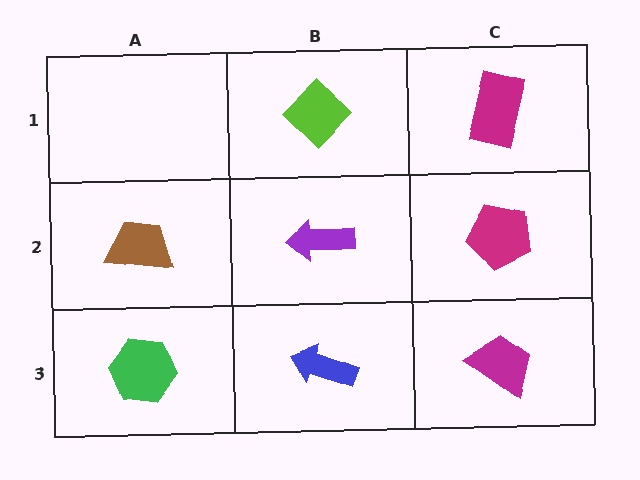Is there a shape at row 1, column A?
No, that cell is empty.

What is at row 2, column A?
A brown trapezoid.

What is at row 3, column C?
A magenta trapezoid.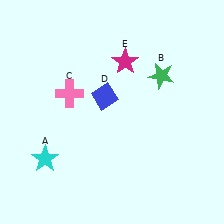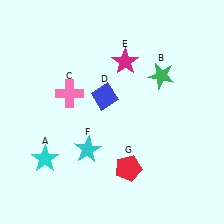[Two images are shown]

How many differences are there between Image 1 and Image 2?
There are 2 differences between the two images.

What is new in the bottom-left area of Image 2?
A cyan star (F) was added in the bottom-left area of Image 2.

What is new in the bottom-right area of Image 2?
A red pentagon (G) was added in the bottom-right area of Image 2.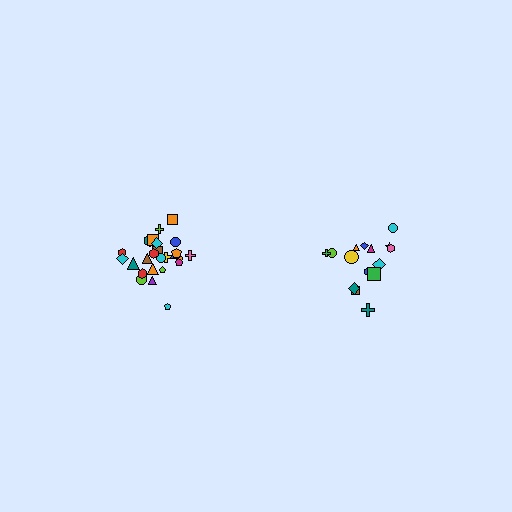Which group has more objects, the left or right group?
The left group.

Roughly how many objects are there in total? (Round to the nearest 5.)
Roughly 40 objects in total.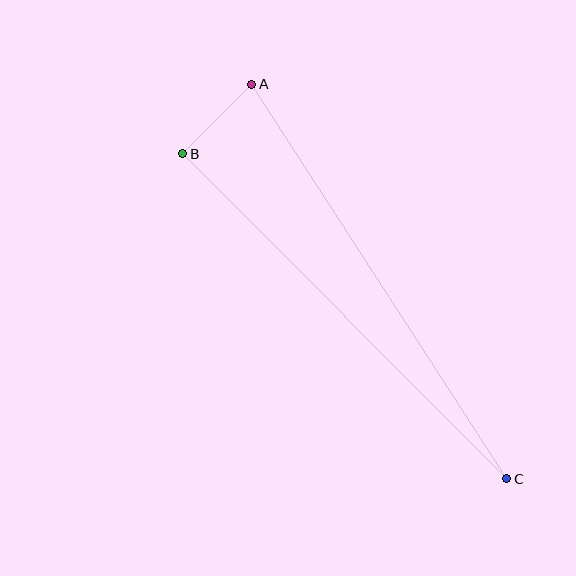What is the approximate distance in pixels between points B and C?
The distance between B and C is approximately 458 pixels.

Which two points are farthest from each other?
Points A and C are farthest from each other.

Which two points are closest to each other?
Points A and B are closest to each other.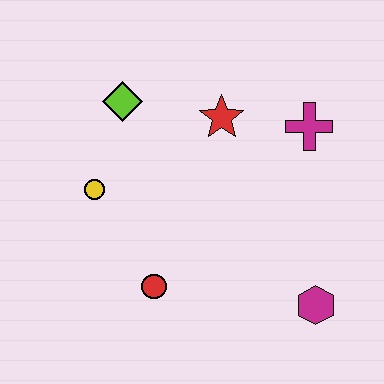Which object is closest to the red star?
The magenta cross is closest to the red star.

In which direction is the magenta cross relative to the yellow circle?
The magenta cross is to the right of the yellow circle.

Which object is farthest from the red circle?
The magenta cross is farthest from the red circle.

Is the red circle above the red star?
No